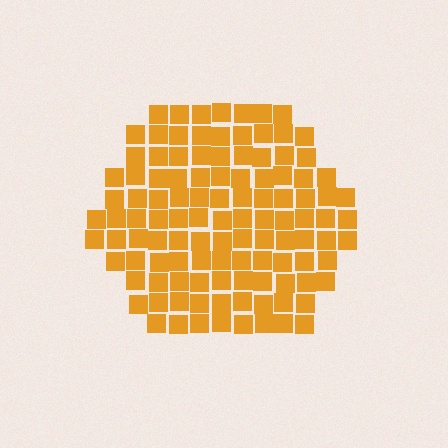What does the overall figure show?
The overall figure shows a hexagon.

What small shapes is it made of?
It is made of small squares.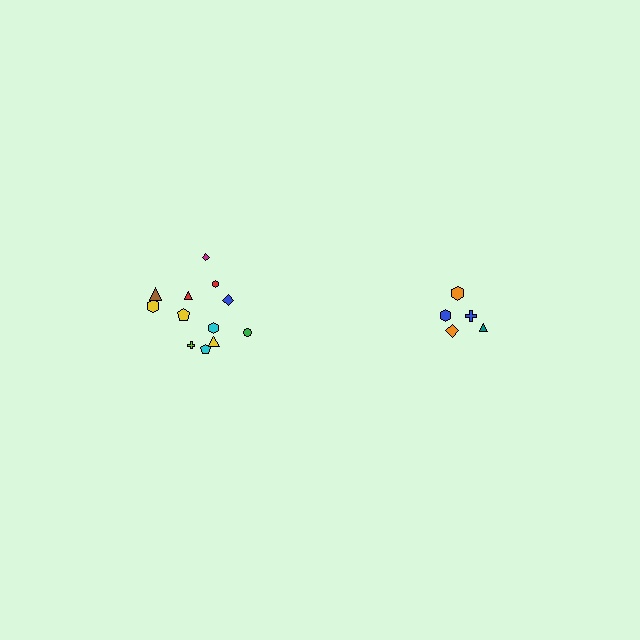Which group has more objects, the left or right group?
The left group.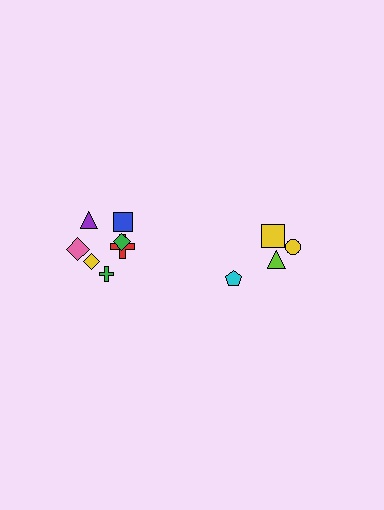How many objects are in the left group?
There are 7 objects.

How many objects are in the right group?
There are 4 objects.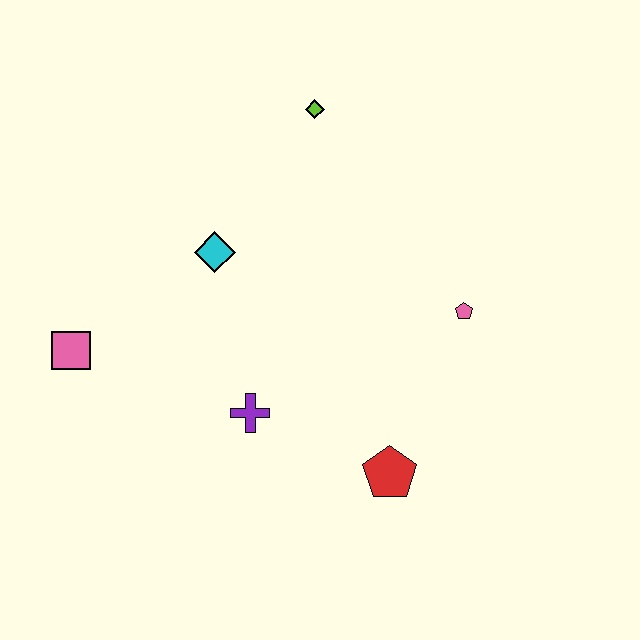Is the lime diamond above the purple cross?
Yes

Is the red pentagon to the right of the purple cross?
Yes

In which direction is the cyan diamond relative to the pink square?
The cyan diamond is to the right of the pink square.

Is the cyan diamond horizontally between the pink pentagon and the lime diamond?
No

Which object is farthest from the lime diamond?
The red pentagon is farthest from the lime diamond.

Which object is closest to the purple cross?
The red pentagon is closest to the purple cross.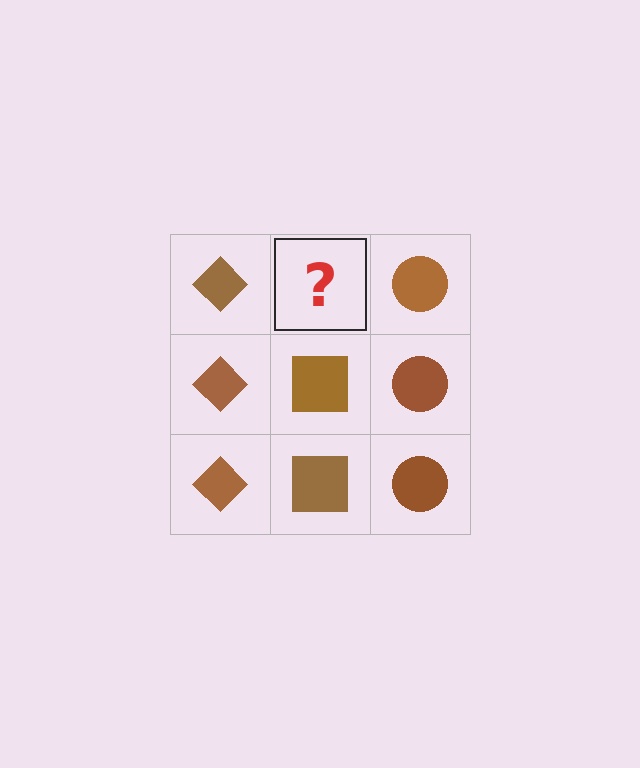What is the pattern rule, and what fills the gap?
The rule is that each column has a consistent shape. The gap should be filled with a brown square.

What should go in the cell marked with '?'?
The missing cell should contain a brown square.